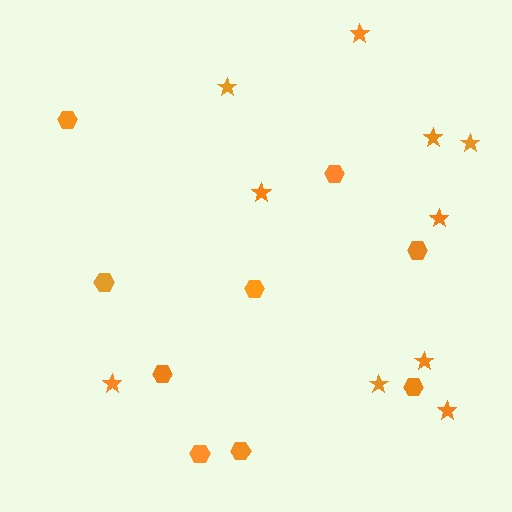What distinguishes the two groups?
There are 2 groups: one group of stars (10) and one group of hexagons (9).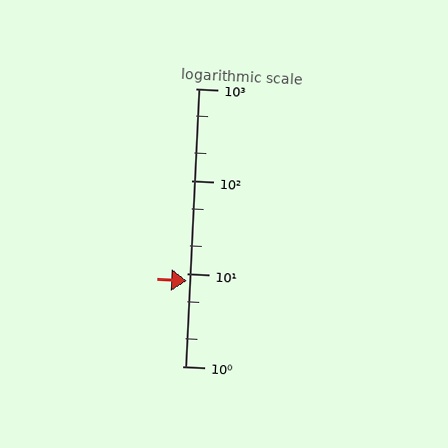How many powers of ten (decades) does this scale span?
The scale spans 3 decades, from 1 to 1000.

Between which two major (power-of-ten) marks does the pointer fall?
The pointer is between 1 and 10.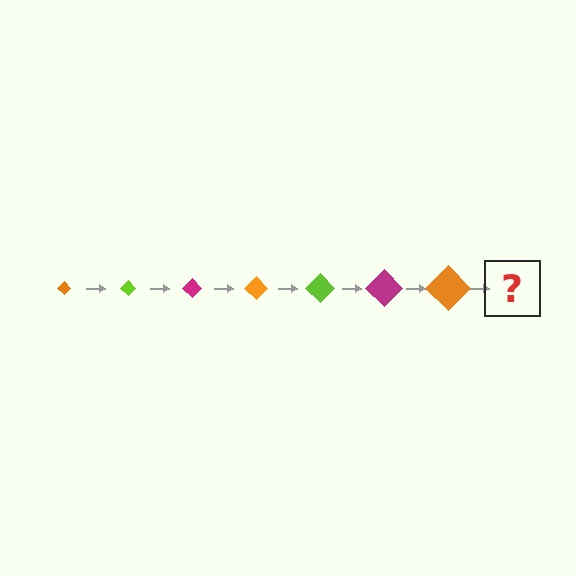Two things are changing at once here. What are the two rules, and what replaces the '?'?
The two rules are that the diamond grows larger each step and the color cycles through orange, lime, and magenta. The '?' should be a lime diamond, larger than the previous one.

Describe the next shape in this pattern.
It should be a lime diamond, larger than the previous one.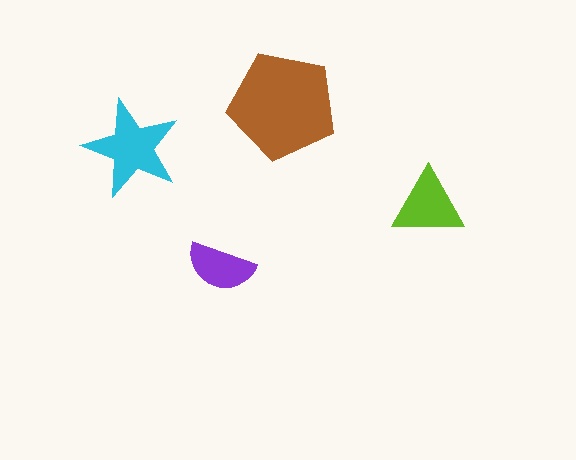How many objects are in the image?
There are 4 objects in the image.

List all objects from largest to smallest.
The brown pentagon, the cyan star, the lime triangle, the purple semicircle.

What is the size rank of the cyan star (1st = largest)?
2nd.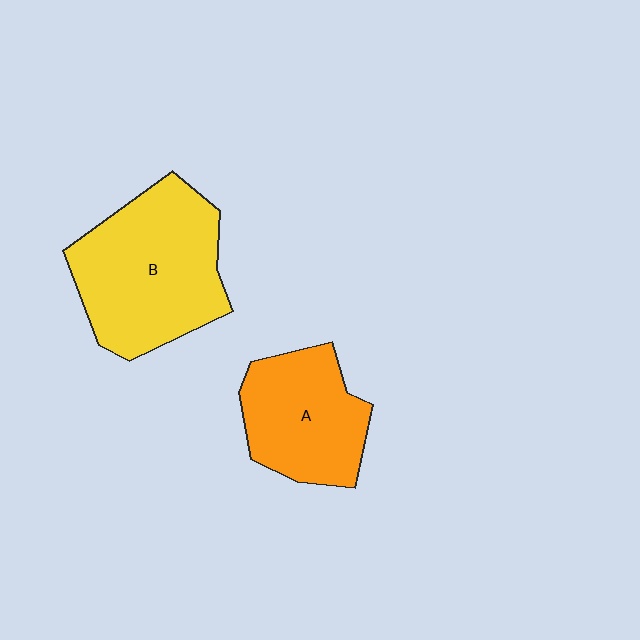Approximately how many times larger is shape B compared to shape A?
Approximately 1.4 times.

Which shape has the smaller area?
Shape A (orange).